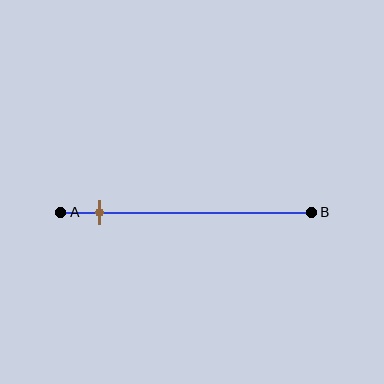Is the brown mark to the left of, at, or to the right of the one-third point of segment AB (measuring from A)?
The brown mark is to the left of the one-third point of segment AB.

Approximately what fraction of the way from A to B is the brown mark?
The brown mark is approximately 15% of the way from A to B.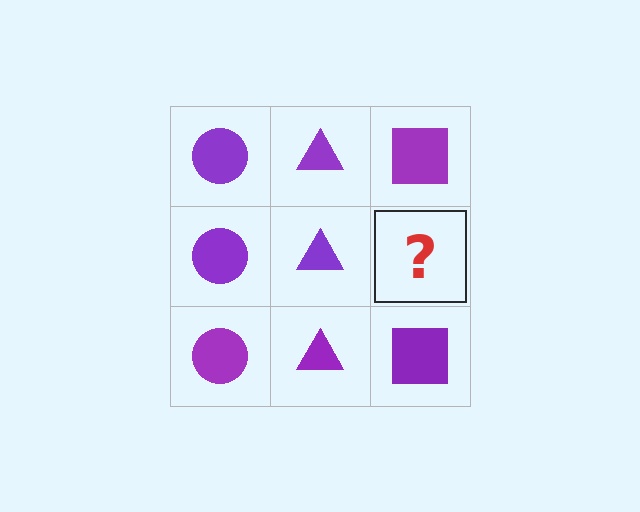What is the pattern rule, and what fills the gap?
The rule is that each column has a consistent shape. The gap should be filled with a purple square.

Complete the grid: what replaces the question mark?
The question mark should be replaced with a purple square.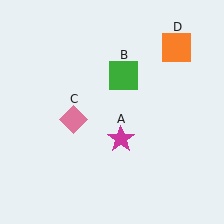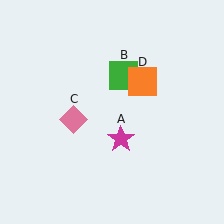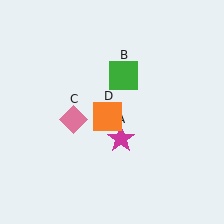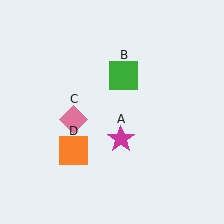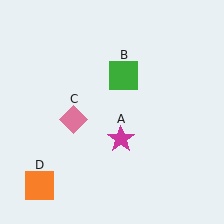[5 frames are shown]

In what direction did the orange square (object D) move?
The orange square (object D) moved down and to the left.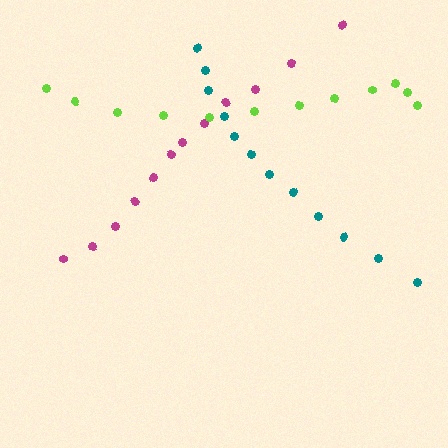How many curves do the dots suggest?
There are 3 distinct paths.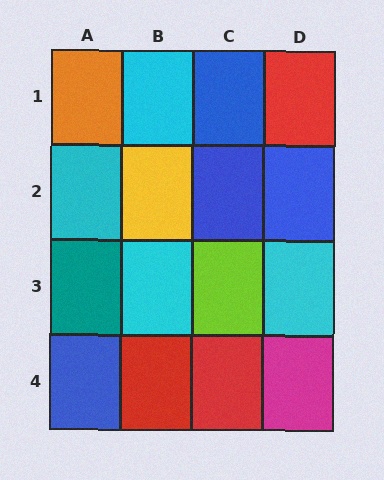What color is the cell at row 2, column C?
Blue.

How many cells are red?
3 cells are red.